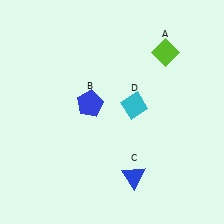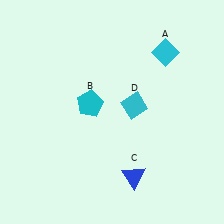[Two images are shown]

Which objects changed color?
A changed from lime to cyan. B changed from blue to cyan.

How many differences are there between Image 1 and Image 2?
There are 2 differences between the two images.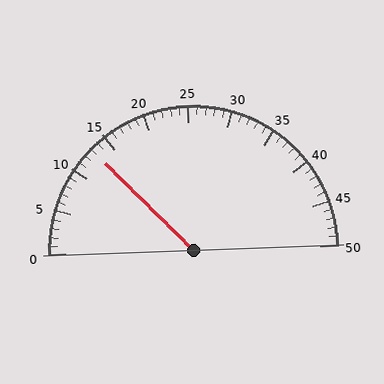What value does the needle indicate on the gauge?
The needle indicates approximately 13.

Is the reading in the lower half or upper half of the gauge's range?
The reading is in the lower half of the range (0 to 50).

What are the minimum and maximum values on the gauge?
The gauge ranges from 0 to 50.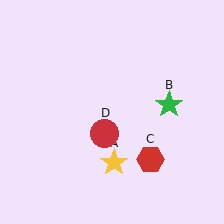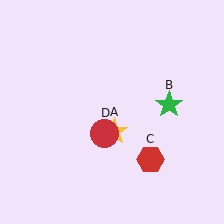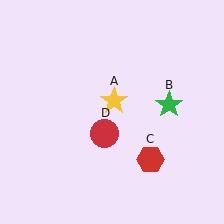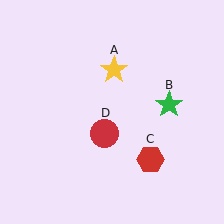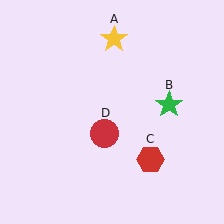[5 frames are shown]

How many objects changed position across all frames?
1 object changed position: yellow star (object A).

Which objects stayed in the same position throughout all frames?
Green star (object B) and red hexagon (object C) and red circle (object D) remained stationary.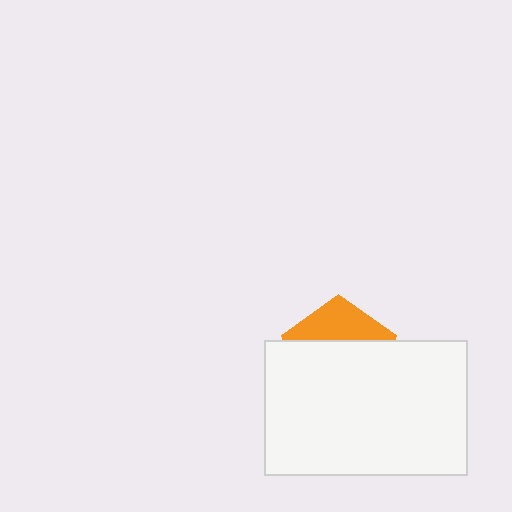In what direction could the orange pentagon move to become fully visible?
The orange pentagon could move up. That would shift it out from behind the white rectangle entirely.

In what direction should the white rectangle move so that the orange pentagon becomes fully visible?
The white rectangle should move down. That is the shortest direction to clear the overlap and leave the orange pentagon fully visible.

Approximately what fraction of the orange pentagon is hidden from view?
Roughly 67% of the orange pentagon is hidden behind the white rectangle.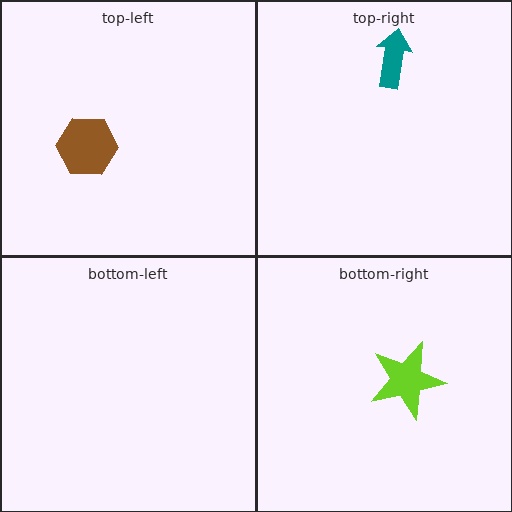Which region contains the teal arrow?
The top-right region.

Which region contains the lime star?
The bottom-right region.